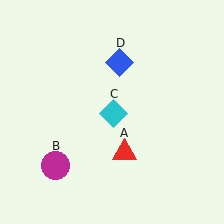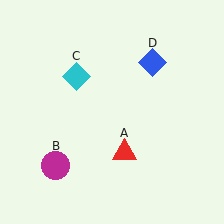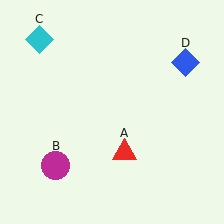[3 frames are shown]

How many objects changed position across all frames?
2 objects changed position: cyan diamond (object C), blue diamond (object D).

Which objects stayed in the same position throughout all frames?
Red triangle (object A) and magenta circle (object B) remained stationary.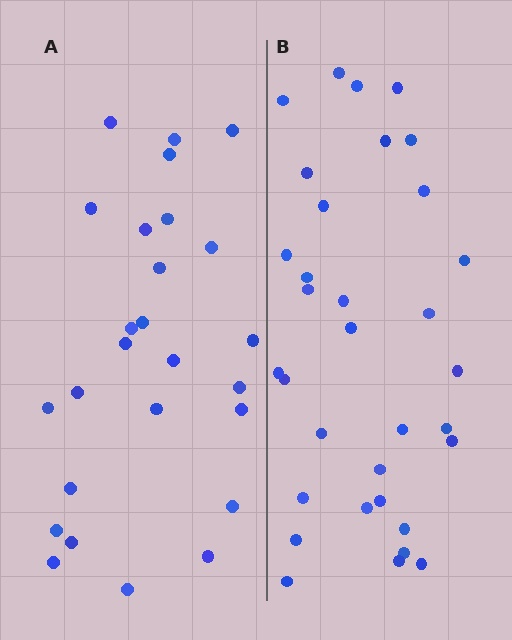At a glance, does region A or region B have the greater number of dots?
Region B (the right region) has more dots.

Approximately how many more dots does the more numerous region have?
Region B has roughly 8 or so more dots than region A.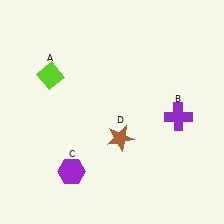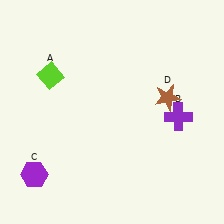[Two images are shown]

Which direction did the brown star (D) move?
The brown star (D) moved right.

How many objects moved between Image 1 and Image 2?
2 objects moved between the two images.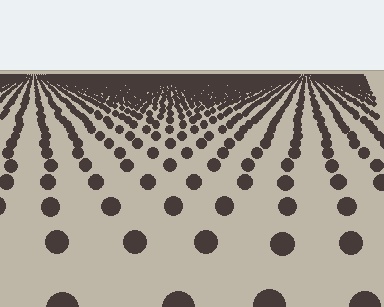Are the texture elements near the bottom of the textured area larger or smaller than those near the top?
Larger. Near the bottom, elements are closer to the viewer and appear at a bigger on-screen size.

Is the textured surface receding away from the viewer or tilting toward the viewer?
The surface is receding away from the viewer. Texture elements get smaller and denser toward the top.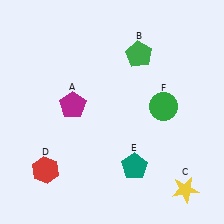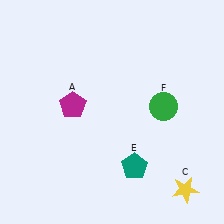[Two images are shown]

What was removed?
The green pentagon (B), the red hexagon (D) were removed in Image 2.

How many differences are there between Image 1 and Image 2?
There are 2 differences between the two images.